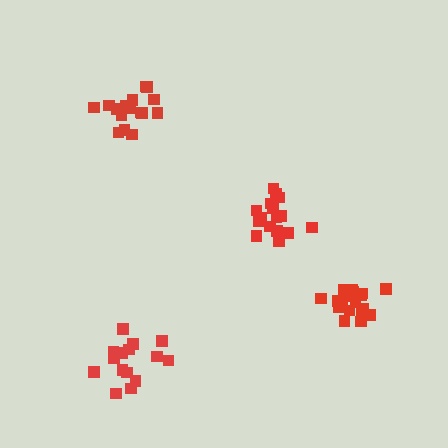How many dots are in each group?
Group 1: 20 dots, Group 2: 16 dots, Group 3: 15 dots, Group 4: 16 dots (67 total).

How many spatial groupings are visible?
There are 4 spatial groupings.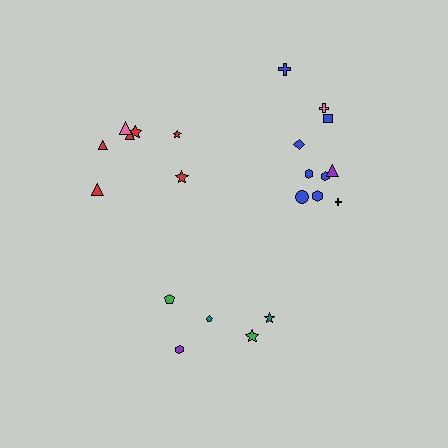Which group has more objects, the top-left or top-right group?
The top-right group.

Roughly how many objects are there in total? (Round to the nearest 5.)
Roughly 20 objects in total.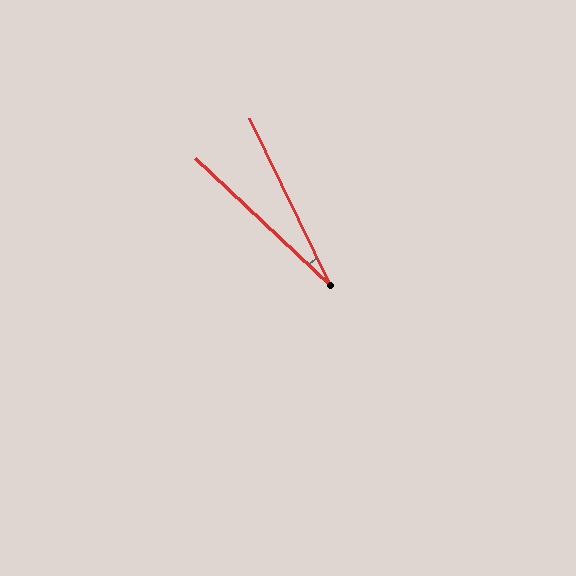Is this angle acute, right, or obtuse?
It is acute.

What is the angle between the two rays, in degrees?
Approximately 21 degrees.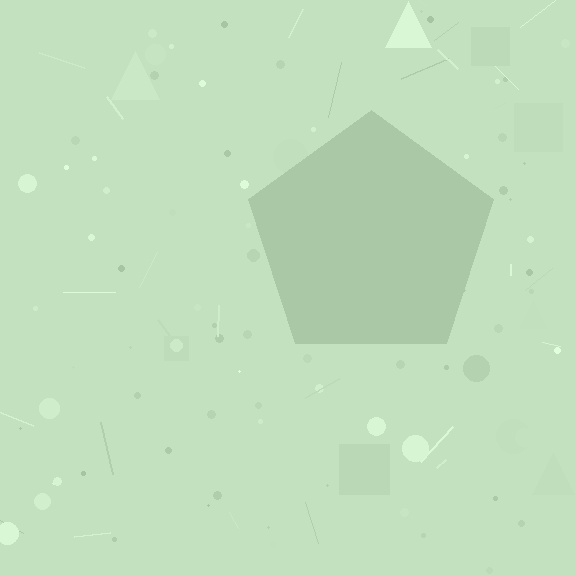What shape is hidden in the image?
A pentagon is hidden in the image.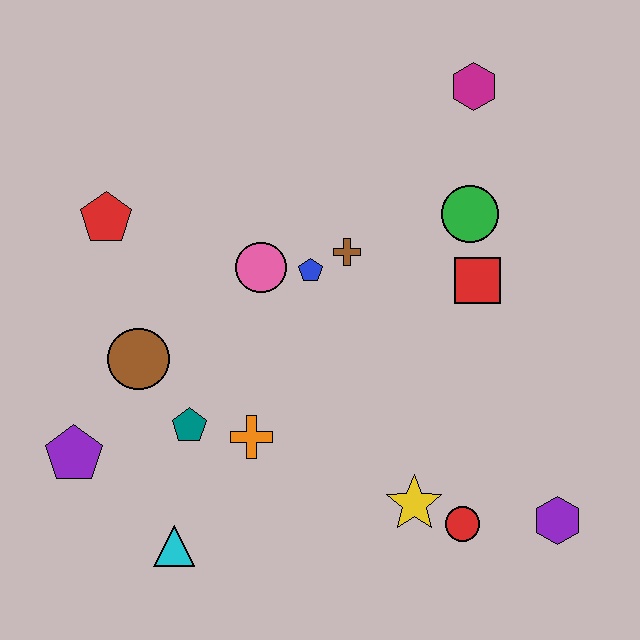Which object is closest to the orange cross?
The teal pentagon is closest to the orange cross.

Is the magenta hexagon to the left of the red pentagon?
No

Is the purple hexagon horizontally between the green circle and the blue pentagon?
No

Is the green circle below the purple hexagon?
No